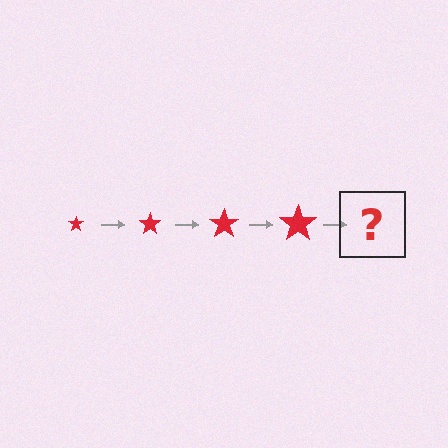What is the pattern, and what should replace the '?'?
The pattern is that the star gets progressively larger each step. The '?' should be a red star, larger than the previous one.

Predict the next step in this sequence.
The next step is a red star, larger than the previous one.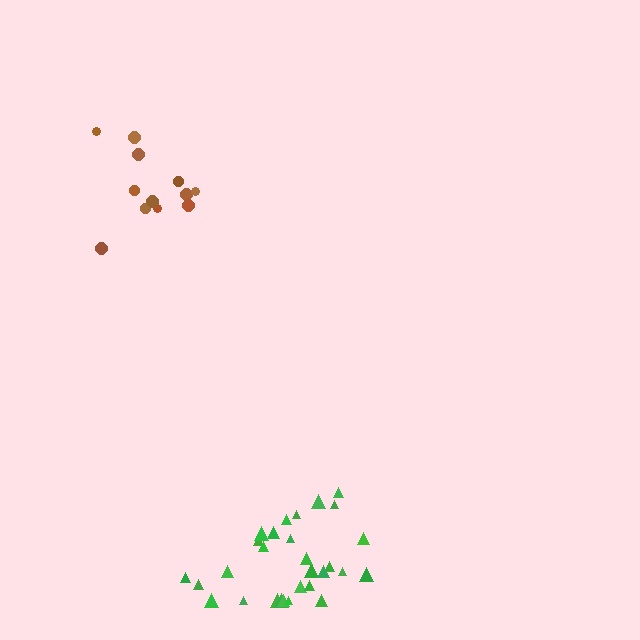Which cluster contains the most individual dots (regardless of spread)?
Green (29).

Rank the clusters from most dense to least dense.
green, brown.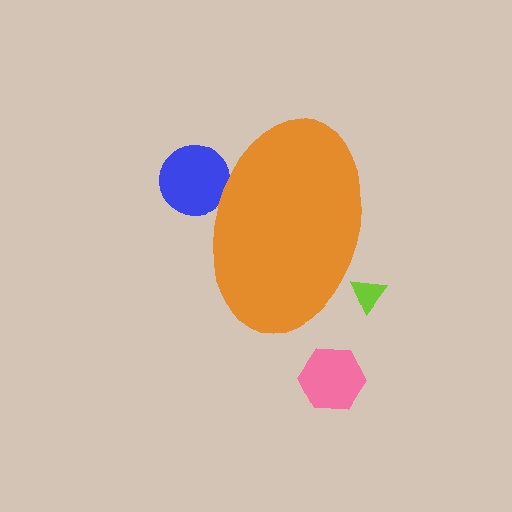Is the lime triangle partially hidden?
Yes, the lime triangle is partially hidden behind the orange ellipse.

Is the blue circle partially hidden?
Yes, the blue circle is partially hidden behind the orange ellipse.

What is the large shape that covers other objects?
An orange ellipse.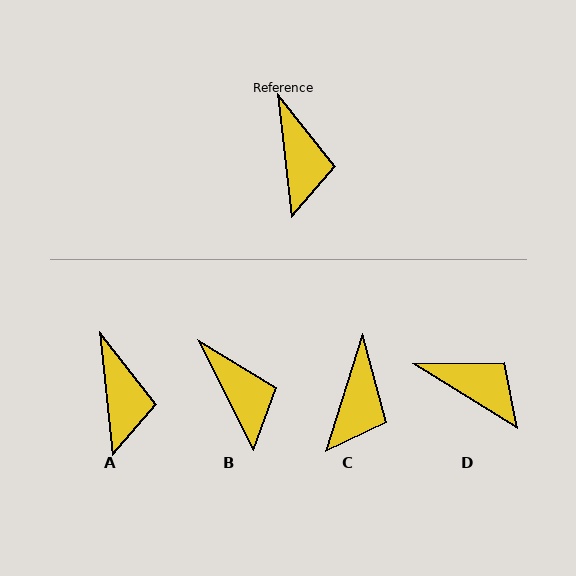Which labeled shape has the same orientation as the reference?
A.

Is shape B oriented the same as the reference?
No, it is off by about 20 degrees.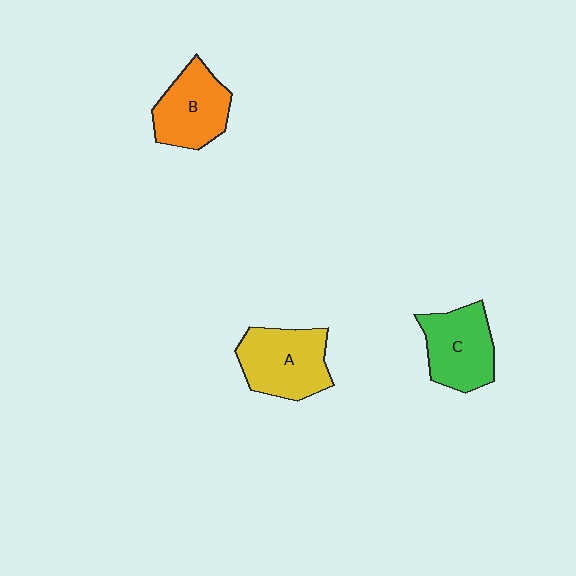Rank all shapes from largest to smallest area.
From largest to smallest: A (yellow), C (green), B (orange).